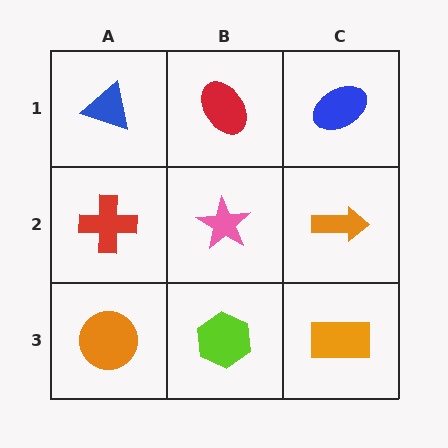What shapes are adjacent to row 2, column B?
A red ellipse (row 1, column B), a lime hexagon (row 3, column B), a red cross (row 2, column A), an orange arrow (row 2, column C).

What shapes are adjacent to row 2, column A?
A blue triangle (row 1, column A), an orange circle (row 3, column A), a pink star (row 2, column B).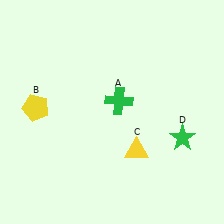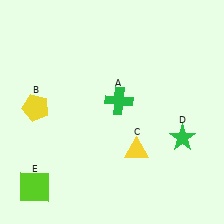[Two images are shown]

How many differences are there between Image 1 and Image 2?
There is 1 difference between the two images.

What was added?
A lime square (E) was added in Image 2.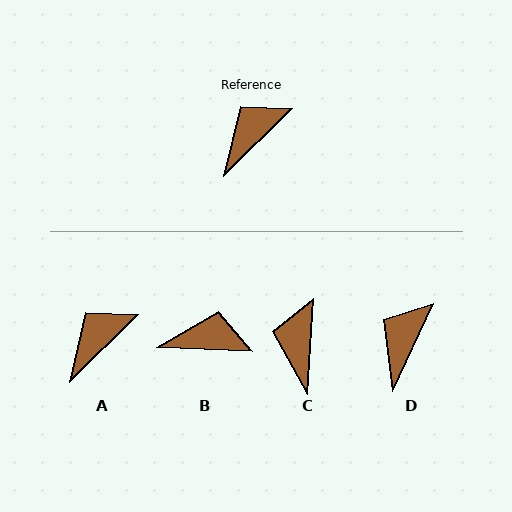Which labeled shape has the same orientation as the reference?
A.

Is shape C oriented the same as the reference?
No, it is off by about 42 degrees.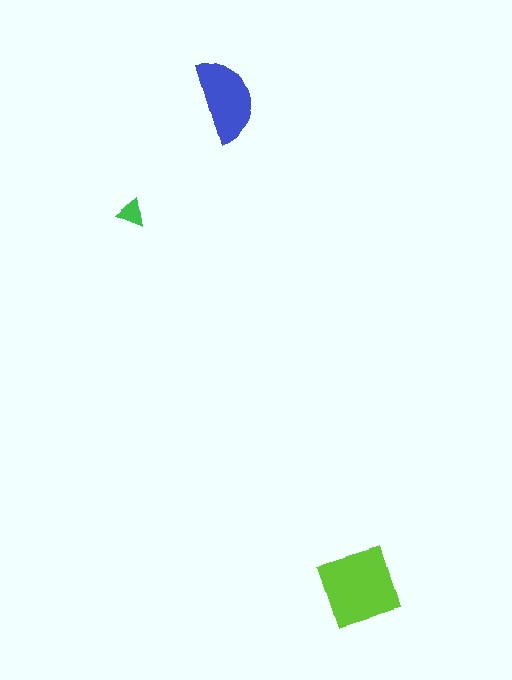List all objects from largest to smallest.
The lime diamond, the blue semicircle, the green triangle.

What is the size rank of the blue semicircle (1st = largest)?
2nd.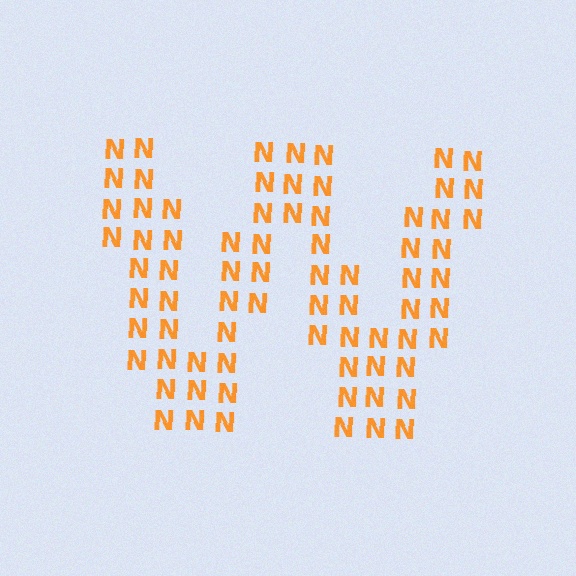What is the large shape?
The large shape is the letter W.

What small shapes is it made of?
It is made of small letter N's.